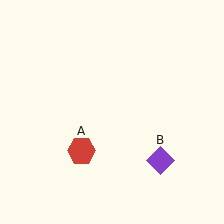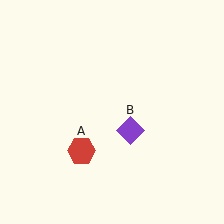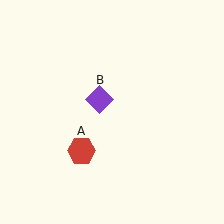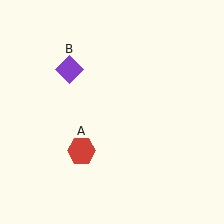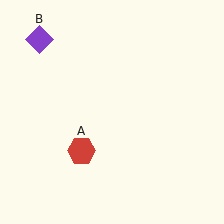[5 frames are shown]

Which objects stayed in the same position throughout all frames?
Red hexagon (object A) remained stationary.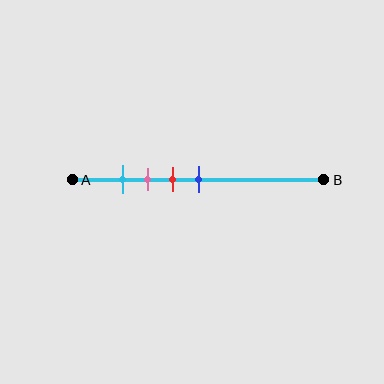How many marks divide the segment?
There are 4 marks dividing the segment.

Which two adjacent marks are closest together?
The cyan and pink marks are the closest adjacent pair.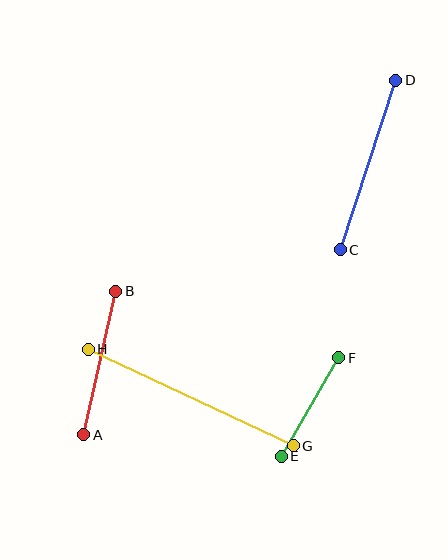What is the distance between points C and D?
The distance is approximately 178 pixels.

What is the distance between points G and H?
The distance is approximately 226 pixels.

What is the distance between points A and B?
The distance is approximately 147 pixels.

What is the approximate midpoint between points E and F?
The midpoint is at approximately (310, 407) pixels.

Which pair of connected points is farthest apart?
Points G and H are farthest apart.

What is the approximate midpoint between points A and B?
The midpoint is at approximately (100, 363) pixels.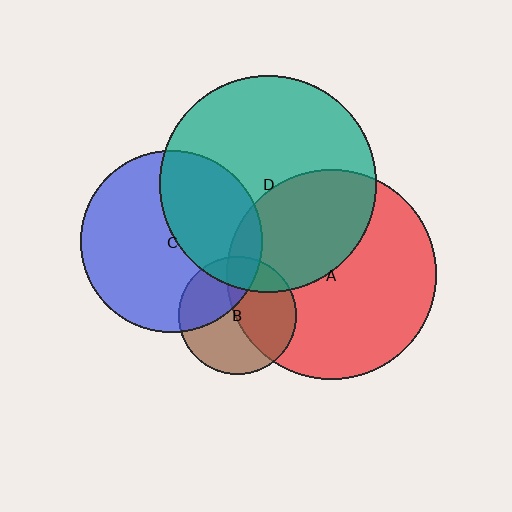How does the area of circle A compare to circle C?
Approximately 1.3 times.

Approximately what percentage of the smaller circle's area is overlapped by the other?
Approximately 45%.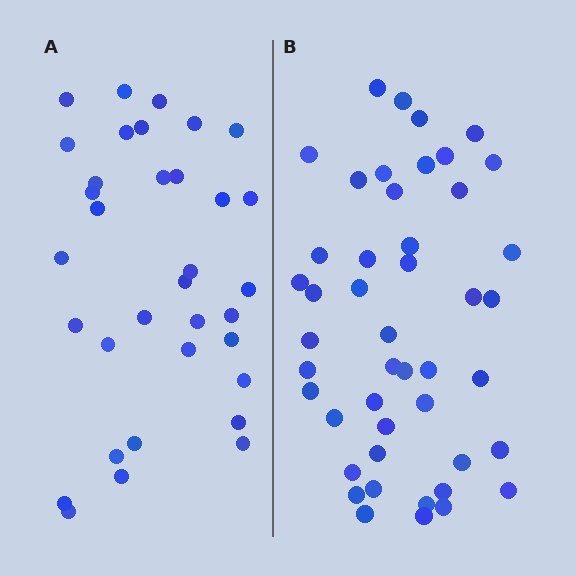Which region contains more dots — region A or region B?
Region B (the right region) has more dots.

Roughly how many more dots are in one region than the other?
Region B has roughly 12 or so more dots than region A.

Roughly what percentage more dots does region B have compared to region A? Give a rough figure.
About 35% more.